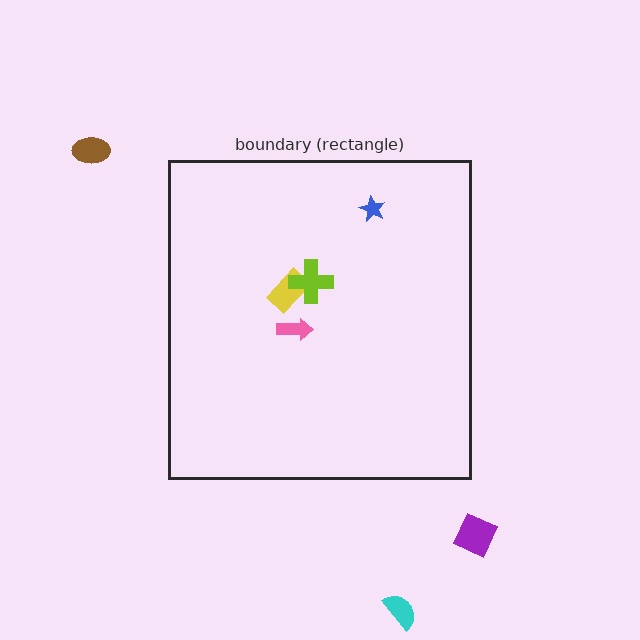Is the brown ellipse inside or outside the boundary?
Outside.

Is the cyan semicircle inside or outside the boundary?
Outside.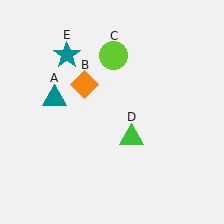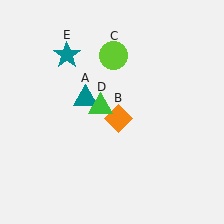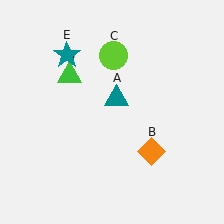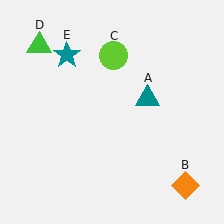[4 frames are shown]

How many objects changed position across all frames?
3 objects changed position: teal triangle (object A), orange diamond (object B), green triangle (object D).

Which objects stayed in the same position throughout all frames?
Lime circle (object C) and teal star (object E) remained stationary.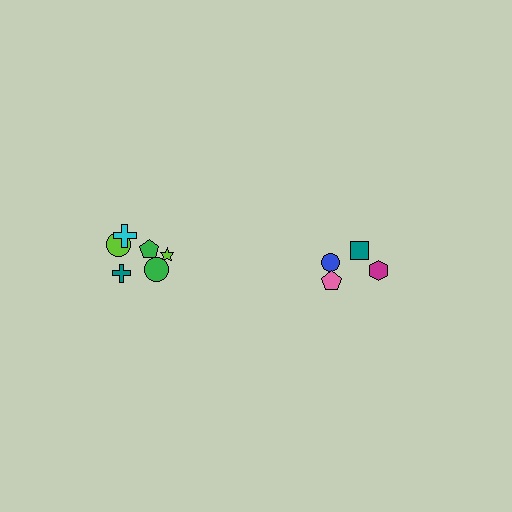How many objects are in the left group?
There are 6 objects.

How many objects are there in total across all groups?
There are 10 objects.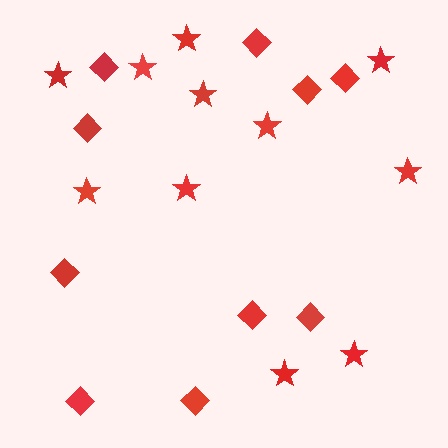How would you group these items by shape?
There are 2 groups: one group of stars (11) and one group of diamonds (10).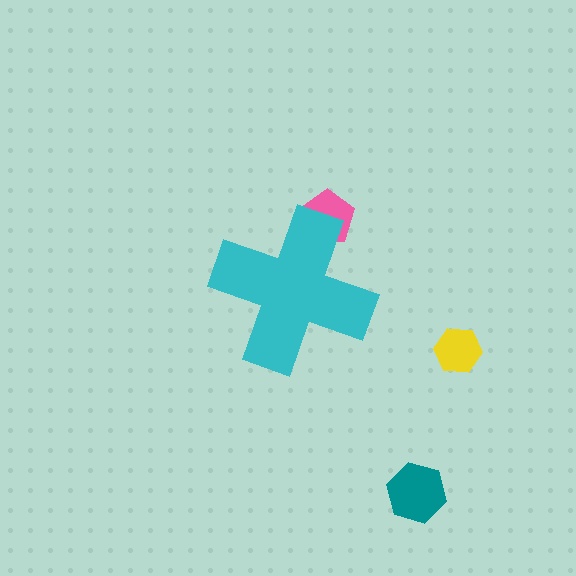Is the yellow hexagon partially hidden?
No, the yellow hexagon is fully visible.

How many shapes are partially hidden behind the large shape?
1 shape is partially hidden.